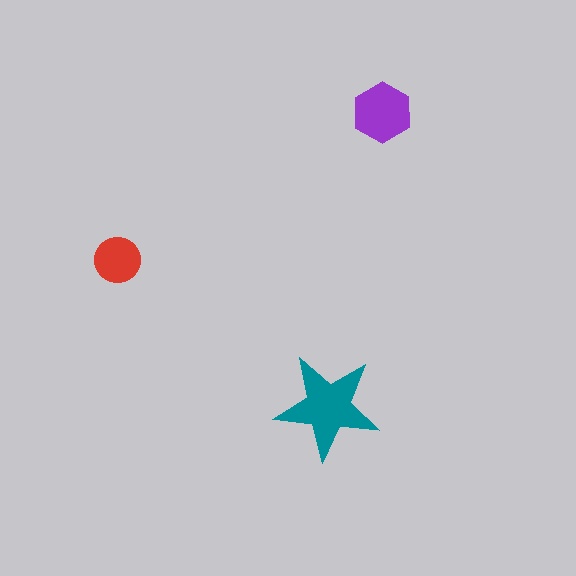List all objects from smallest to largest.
The red circle, the purple hexagon, the teal star.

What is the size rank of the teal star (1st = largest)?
1st.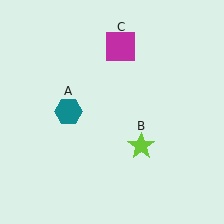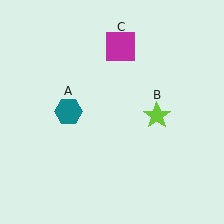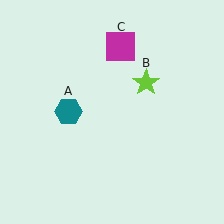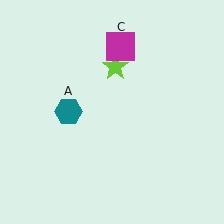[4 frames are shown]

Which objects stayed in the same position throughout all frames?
Teal hexagon (object A) and magenta square (object C) remained stationary.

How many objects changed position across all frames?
1 object changed position: lime star (object B).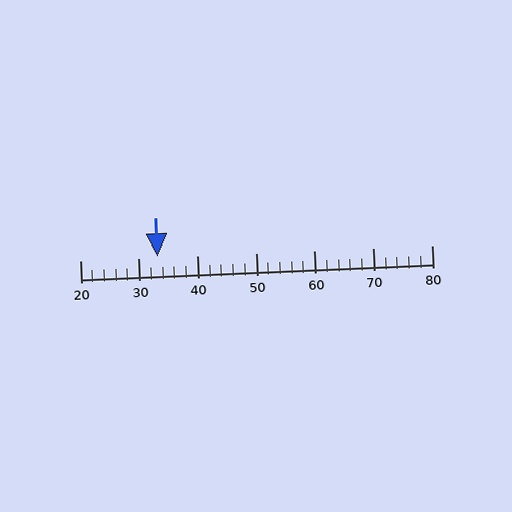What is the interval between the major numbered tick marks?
The major tick marks are spaced 10 units apart.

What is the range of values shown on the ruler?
The ruler shows values from 20 to 80.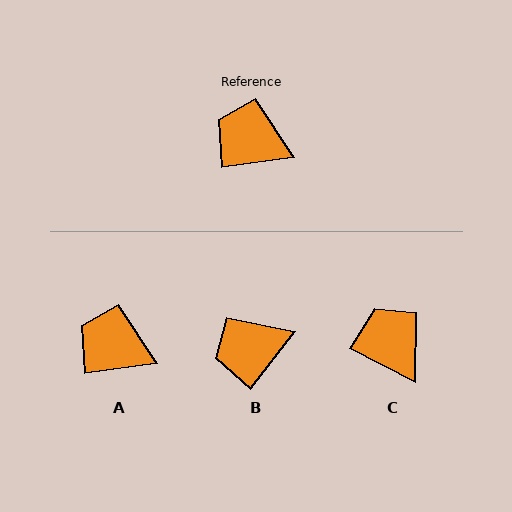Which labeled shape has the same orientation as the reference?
A.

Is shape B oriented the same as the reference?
No, it is off by about 45 degrees.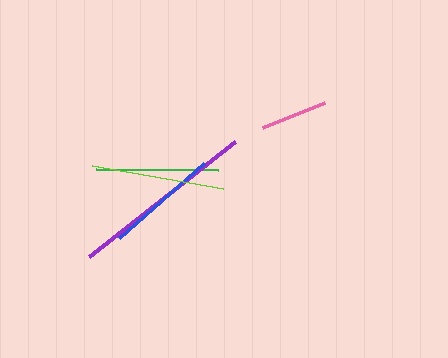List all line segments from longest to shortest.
From longest to shortest: purple, lime, green, blue, pink.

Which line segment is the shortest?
The pink line is the shortest at approximately 68 pixels.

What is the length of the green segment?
The green segment is approximately 122 pixels long.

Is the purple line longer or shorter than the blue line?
The purple line is longer than the blue line.